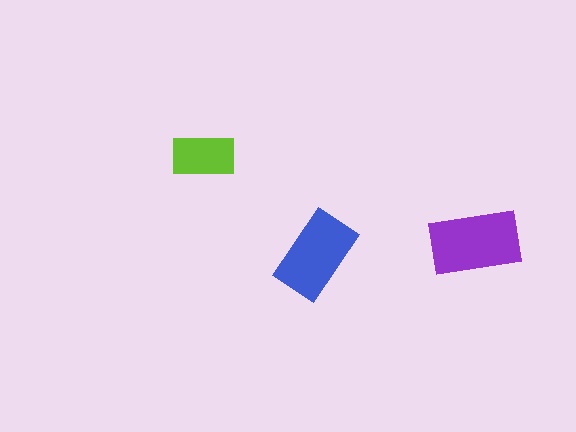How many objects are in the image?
There are 3 objects in the image.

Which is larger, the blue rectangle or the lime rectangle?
The blue one.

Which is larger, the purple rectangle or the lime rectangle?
The purple one.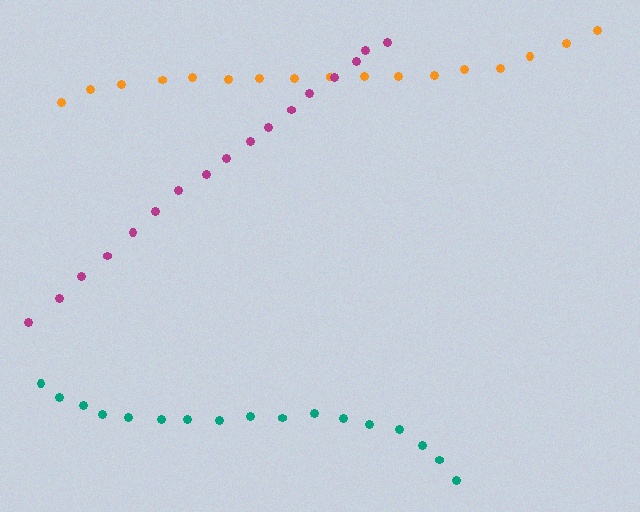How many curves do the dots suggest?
There are 3 distinct paths.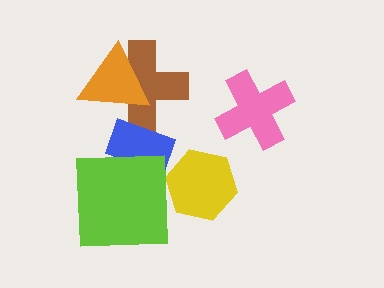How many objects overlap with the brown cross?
2 objects overlap with the brown cross.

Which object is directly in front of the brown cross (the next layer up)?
The blue rectangle is directly in front of the brown cross.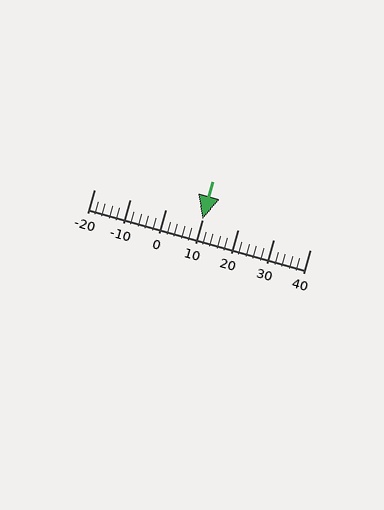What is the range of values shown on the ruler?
The ruler shows values from -20 to 40.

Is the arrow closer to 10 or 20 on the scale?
The arrow is closer to 10.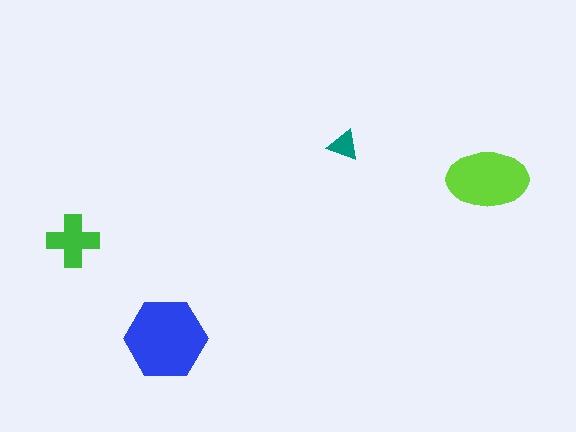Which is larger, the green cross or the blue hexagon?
The blue hexagon.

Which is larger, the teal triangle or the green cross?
The green cross.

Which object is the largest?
The blue hexagon.